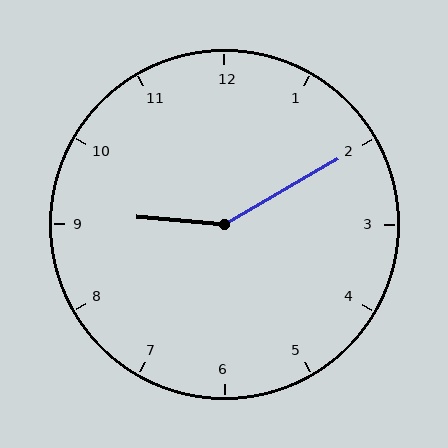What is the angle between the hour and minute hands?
Approximately 145 degrees.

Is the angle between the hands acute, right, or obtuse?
It is obtuse.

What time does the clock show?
9:10.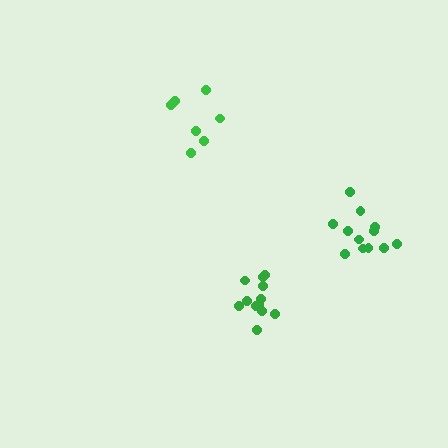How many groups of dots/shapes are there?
There are 3 groups.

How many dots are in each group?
Group 1: 13 dots, Group 2: 7 dots, Group 3: 12 dots (32 total).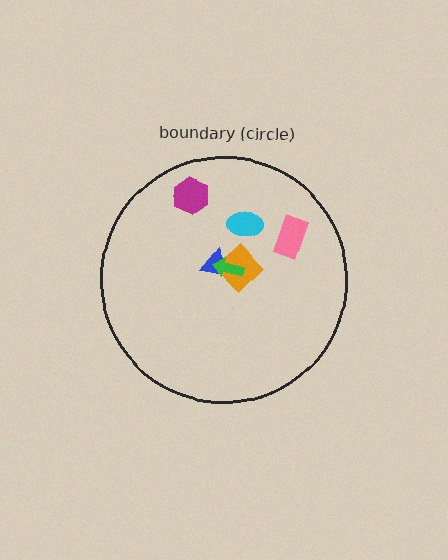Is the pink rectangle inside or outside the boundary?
Inside.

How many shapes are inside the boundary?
6 inside, 0 outside.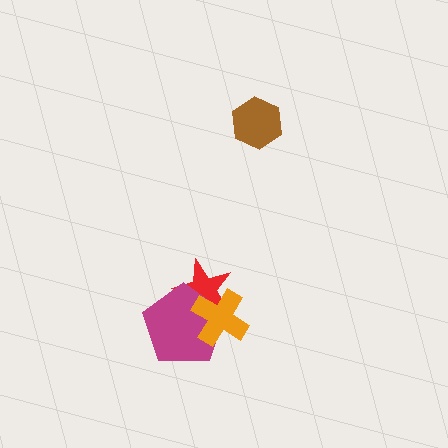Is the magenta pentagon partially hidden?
Yes, it is partially covered by another shape.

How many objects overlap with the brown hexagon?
0 objects overlap with the brown hexagon.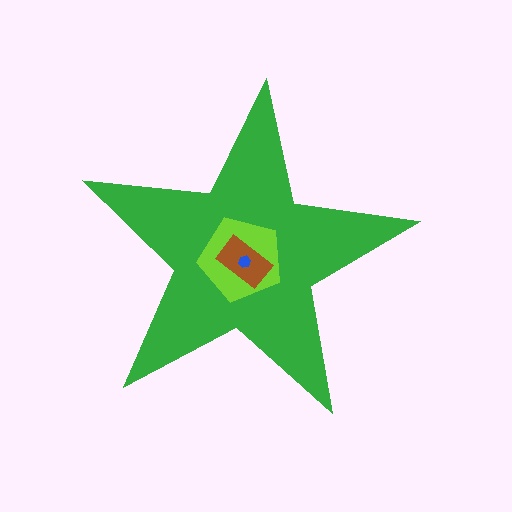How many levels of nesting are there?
4.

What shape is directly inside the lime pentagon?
The brown rectangle.